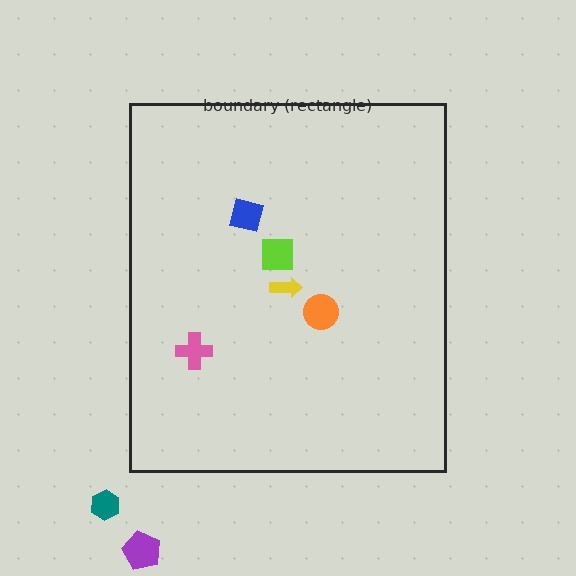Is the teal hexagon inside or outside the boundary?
Outside.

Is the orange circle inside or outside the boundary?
Inside.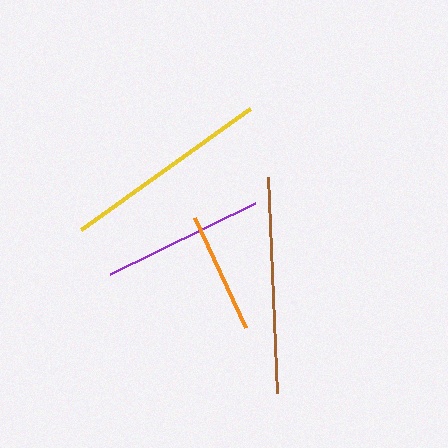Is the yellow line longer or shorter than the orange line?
The yellow line is longer than the orange line.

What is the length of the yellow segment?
The yellow segment is approximately 208 pixels long.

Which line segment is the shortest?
The orange line is the shortest at approximately 121 pixels.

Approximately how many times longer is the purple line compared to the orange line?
The purple line is approximately 1.3 times the length of the orange line.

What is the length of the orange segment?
The orange segment is approximately 121 pixels long.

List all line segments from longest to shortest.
From longest to shortest: brown, yellow, purple, orange.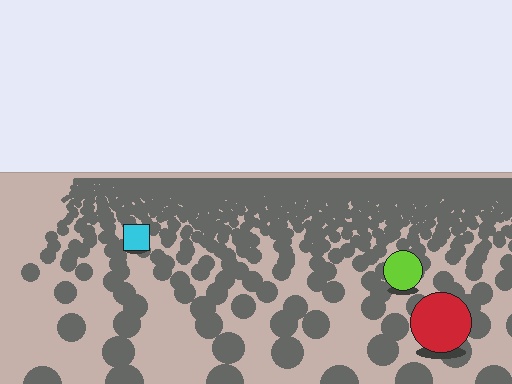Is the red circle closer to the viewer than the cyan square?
Yes. The red circle is closer — you can tell from the texture gradient: the ground texture is coarser near it.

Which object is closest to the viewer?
The red circle is closest. The texture marks near it are larger and more spread out.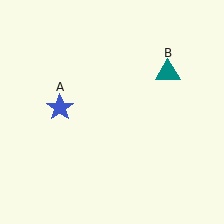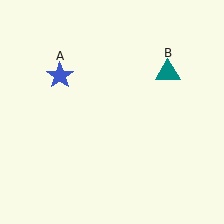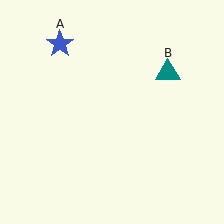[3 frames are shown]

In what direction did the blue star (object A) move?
The blue star (object A) moved up.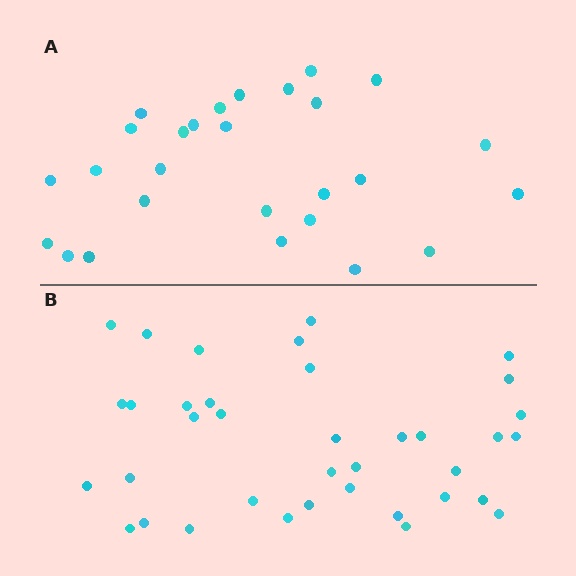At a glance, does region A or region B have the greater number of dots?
Region B (the bottom region) has more dots.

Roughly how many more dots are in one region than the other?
Region B has roughly 10 or so more dots than region A.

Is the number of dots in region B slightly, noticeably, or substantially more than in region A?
Region B has noticeably more, but not dramatically so. The ratio is roughly 1.4 to 1.